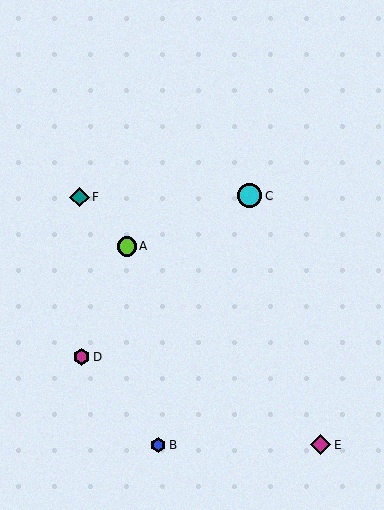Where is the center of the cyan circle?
The center of the cyan circle is at (250, 196).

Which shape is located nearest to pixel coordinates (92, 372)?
The magenta hexagon (labeled D) at (81, 357) is nearest to that location.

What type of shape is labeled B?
Shape B is a blue hexagon.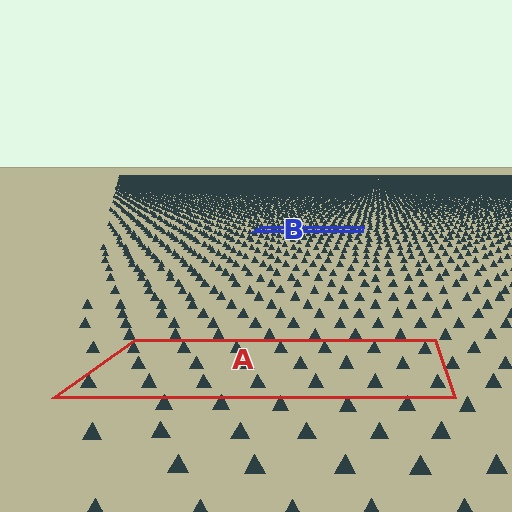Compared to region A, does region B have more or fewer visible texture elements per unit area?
Region B has more texture elements per unit area — they are packed more densely because it is farther away.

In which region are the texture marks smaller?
The texture marks are smaller in region B, because it is farther away.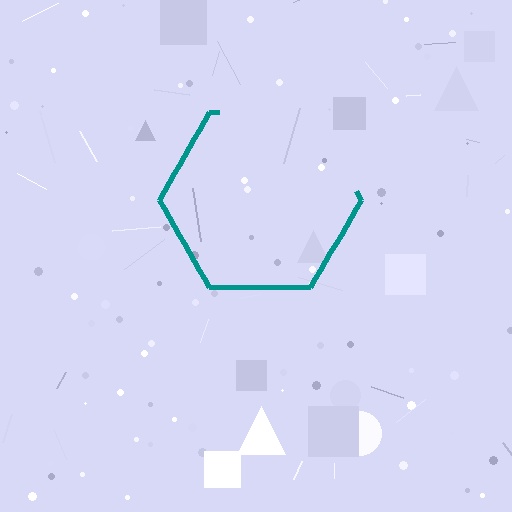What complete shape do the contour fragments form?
The contour fragments form a hexagon.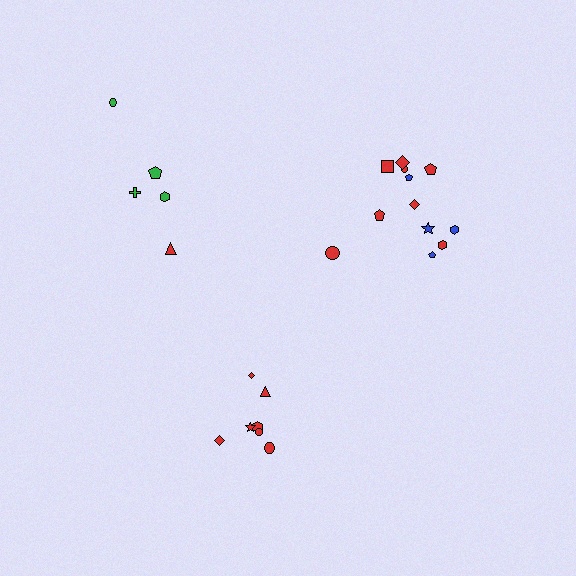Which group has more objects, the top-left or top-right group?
The top-right group.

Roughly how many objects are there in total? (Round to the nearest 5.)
Roughly 25 objects in total.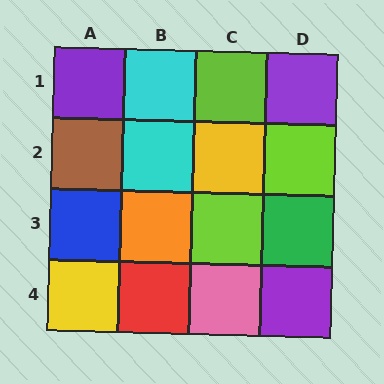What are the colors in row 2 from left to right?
Brown, cyan, yellow, lime.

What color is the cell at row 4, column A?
Yellow.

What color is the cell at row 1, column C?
Lime.